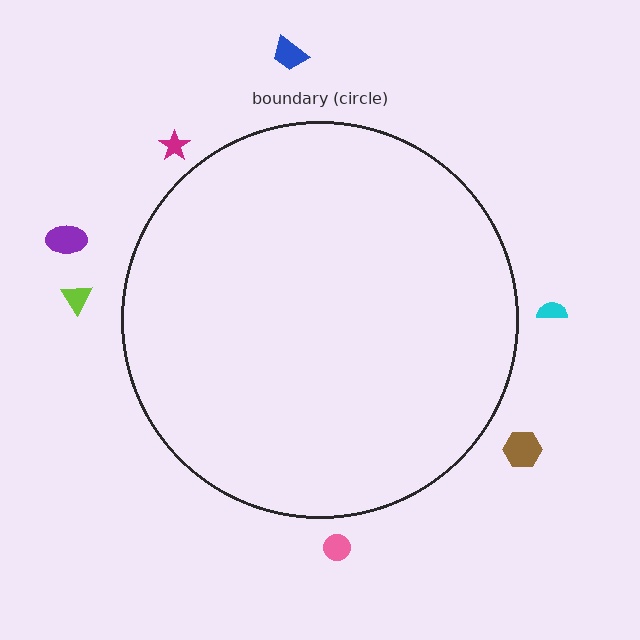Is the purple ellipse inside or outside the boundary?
Outside.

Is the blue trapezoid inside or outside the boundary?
Outside.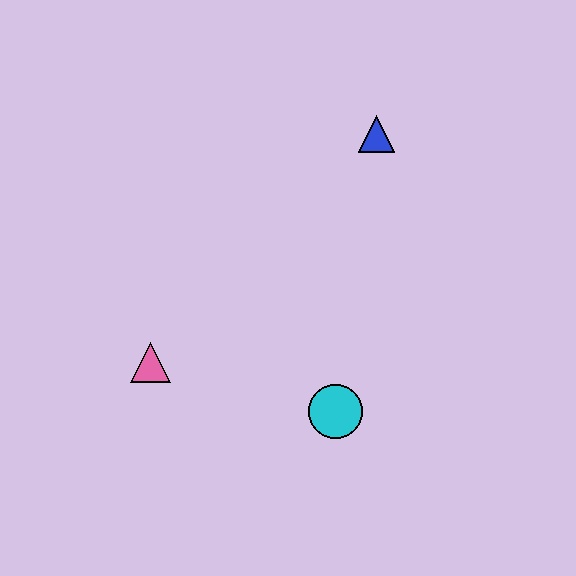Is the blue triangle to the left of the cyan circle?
No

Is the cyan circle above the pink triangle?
No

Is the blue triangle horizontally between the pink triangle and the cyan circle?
No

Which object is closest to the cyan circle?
The pink triangle is closest to the cyan circle.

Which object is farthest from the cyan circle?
The blue triangle is farthest from the cyan circle.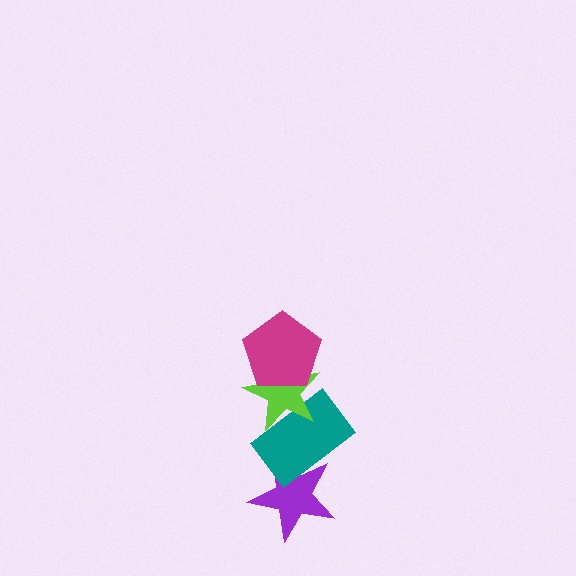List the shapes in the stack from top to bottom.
From top to bottom: the magenta pentagon, the lime star, the teal rectangle, the purple star.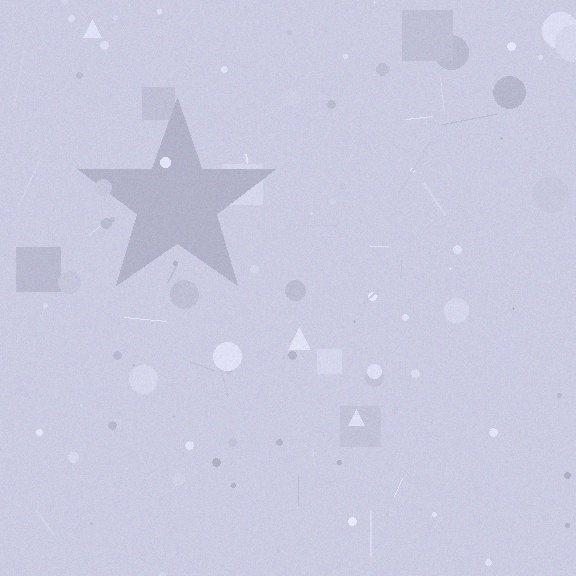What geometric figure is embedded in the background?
A star is embedded in the background.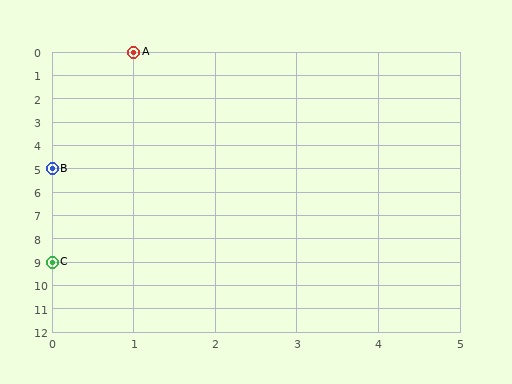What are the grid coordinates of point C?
Point C is at grid coordinates (0, 9).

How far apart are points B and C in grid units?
Points B and C are 4 rows apart.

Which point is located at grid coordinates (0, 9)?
Point C is at (0, 9).